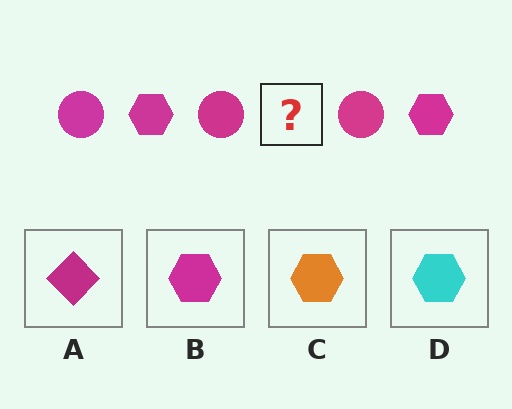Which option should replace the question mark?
Option B.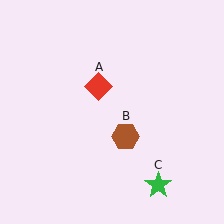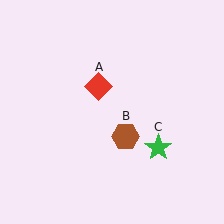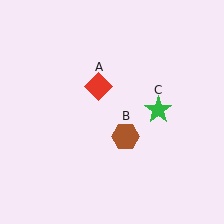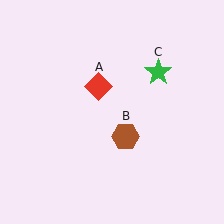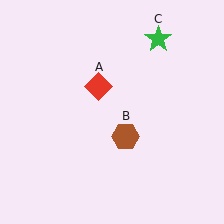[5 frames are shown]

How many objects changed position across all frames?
1 object changed position: green star (object C).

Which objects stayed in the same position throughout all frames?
Red diamond (object A) and brown hexagon (object B) remained stationary.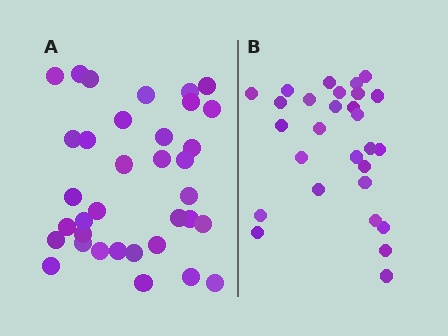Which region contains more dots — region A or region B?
Region A (the left region) has more dots.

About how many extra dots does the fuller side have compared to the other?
Region A has roughly 8 or so more dots than region B.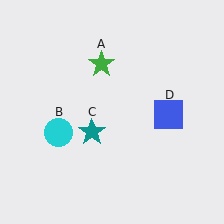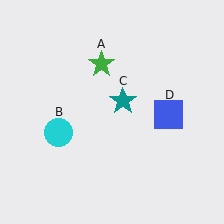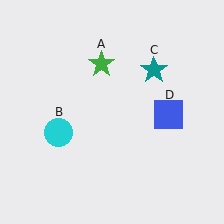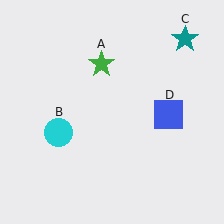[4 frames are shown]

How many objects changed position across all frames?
1 object changed position: teal star (object C).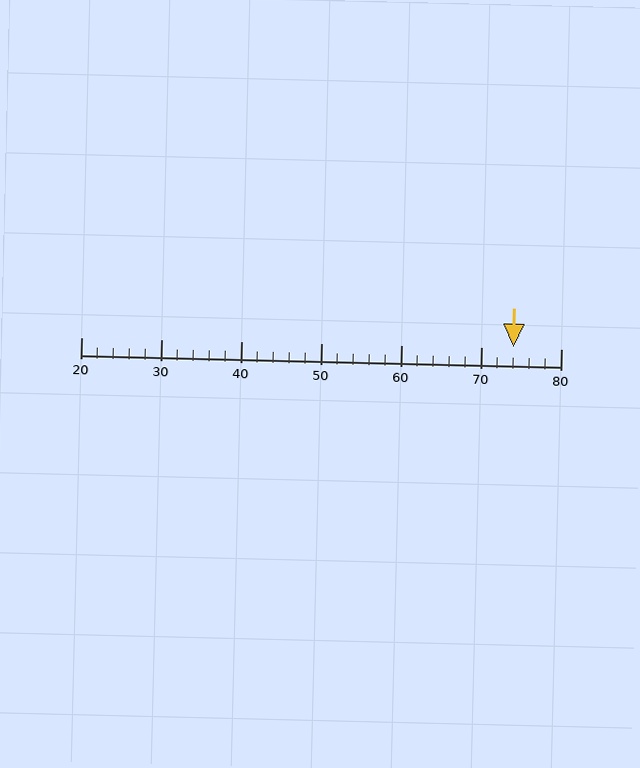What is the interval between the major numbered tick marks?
The major tick marks are spaced 10 units apart.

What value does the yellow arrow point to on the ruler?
The yellow arrow points to approximately 74.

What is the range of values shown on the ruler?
The ruler shows values from 20 to 80.